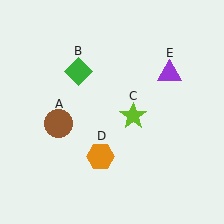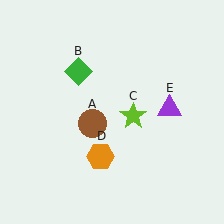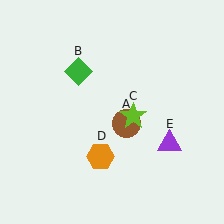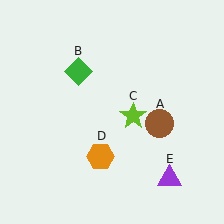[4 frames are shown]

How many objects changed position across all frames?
2 objects changed position: brown circle (object A), purple triangle (object E).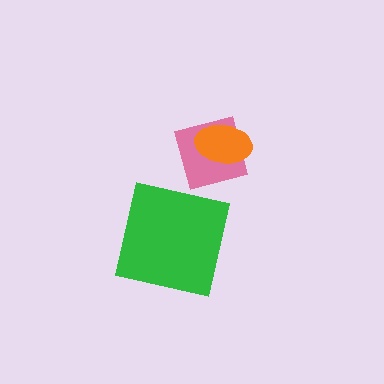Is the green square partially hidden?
No, no other shape covers it.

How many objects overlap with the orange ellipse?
1 object overlaps with the orange ellipse.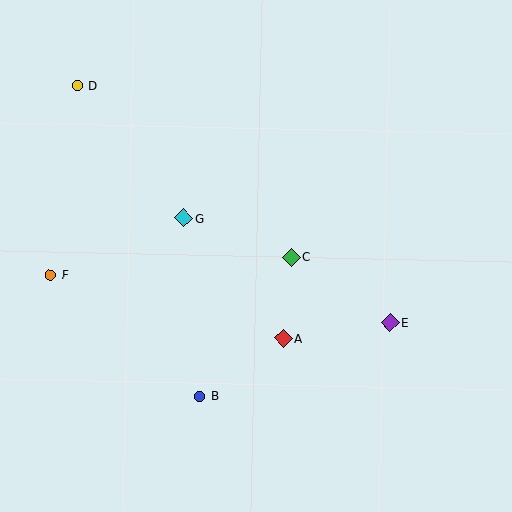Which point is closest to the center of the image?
Point C at (291, 257) is closest to the center.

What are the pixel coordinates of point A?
Point A is at (283, 338).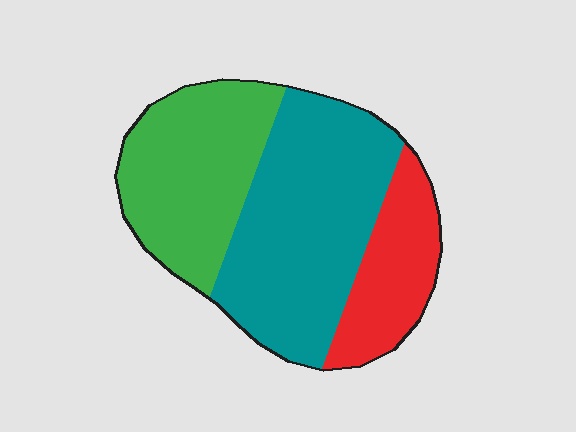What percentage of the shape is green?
Green takes up between a quarter and a half of the shape.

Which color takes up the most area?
Teal, at roughly 45%.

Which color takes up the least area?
Red, at roughly 20%.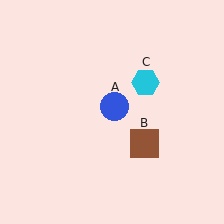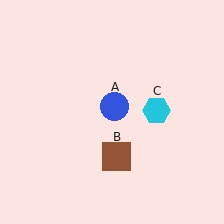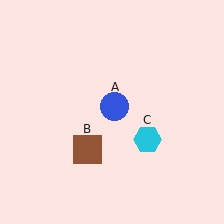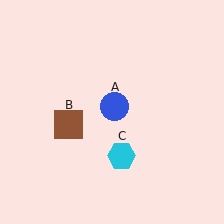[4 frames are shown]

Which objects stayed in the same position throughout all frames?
Blue circle (object A) remained stationary.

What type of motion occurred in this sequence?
The brown square (object B), cyan hexagon (object C) rotated clockwise around the center of the scene.